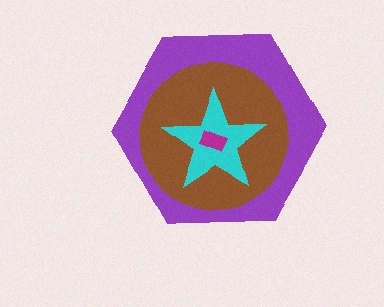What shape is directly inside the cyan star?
The magenta rectangle.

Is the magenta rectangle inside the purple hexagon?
Yes.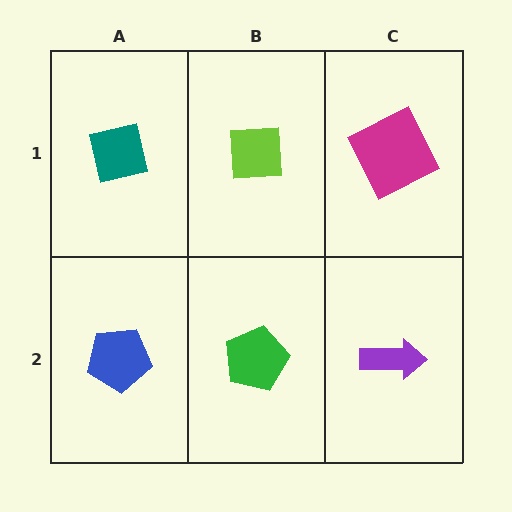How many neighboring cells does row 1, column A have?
2.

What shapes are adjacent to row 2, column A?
A teal square (row 1, column A), a green pentagon (row 2, column B).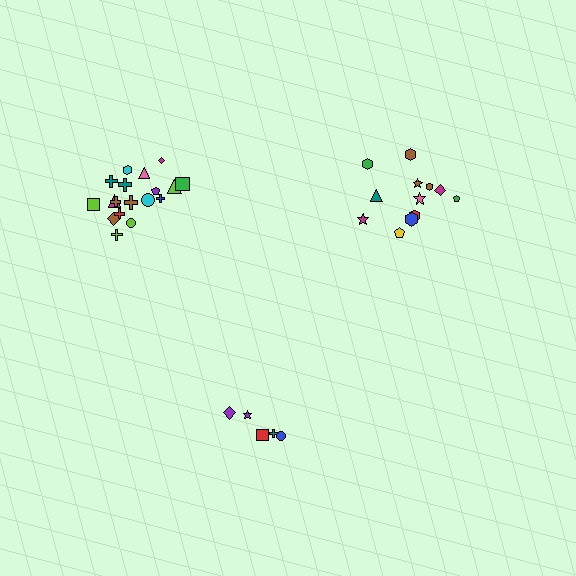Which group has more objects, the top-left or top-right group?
The top-left group.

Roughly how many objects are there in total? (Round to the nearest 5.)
Roughly 35 objects in total.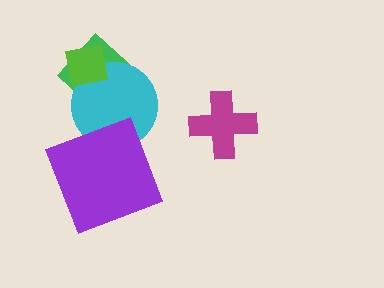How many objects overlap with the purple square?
1 object overlaps with the purple square.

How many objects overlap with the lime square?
2 objects overlap with the lime square.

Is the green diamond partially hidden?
Yes, it is partially covered by another shape.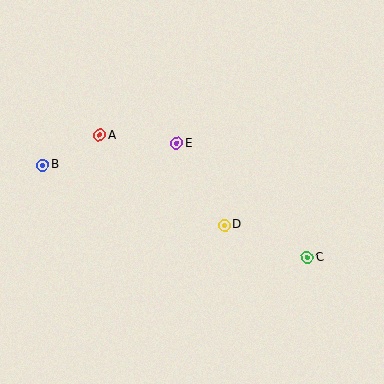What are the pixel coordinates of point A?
Point A is at (99, 135).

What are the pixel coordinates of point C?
Point C is at (307, 257).